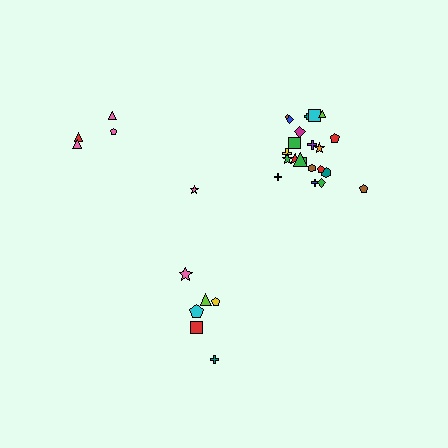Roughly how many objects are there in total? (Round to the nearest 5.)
Roughly 35 objects in total.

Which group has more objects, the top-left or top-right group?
The top-right group.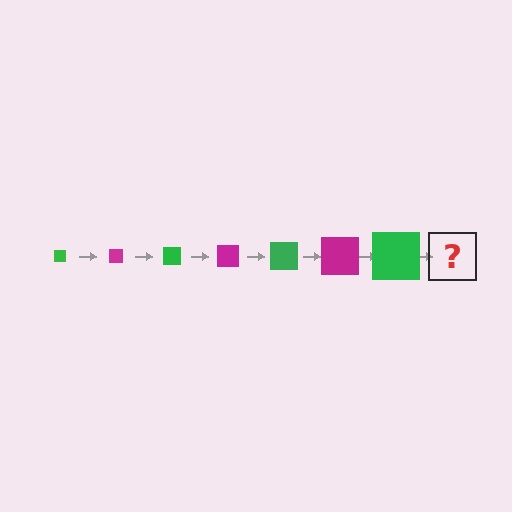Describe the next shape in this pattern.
It should be a magenta square, larger than the previous one.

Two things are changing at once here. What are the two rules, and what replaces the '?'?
The two rules are that the square grows larger each step and the color cycles through green and magenta. The '?' should be a magenta square, larger than the previous one.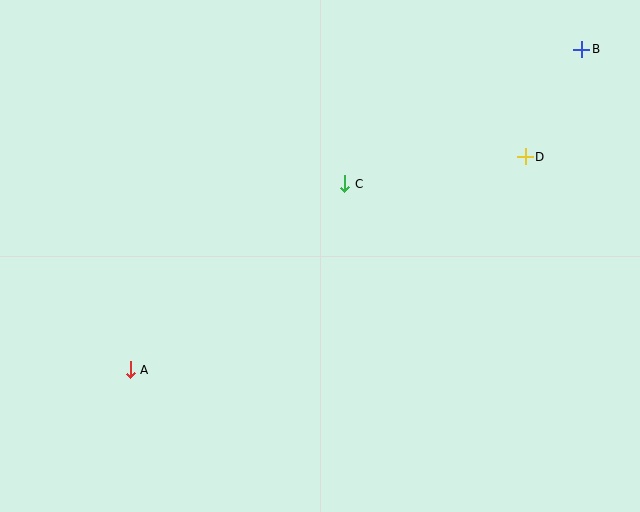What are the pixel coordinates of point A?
Point A is at (130, 370).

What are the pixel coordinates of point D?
Point D is at (525, 157).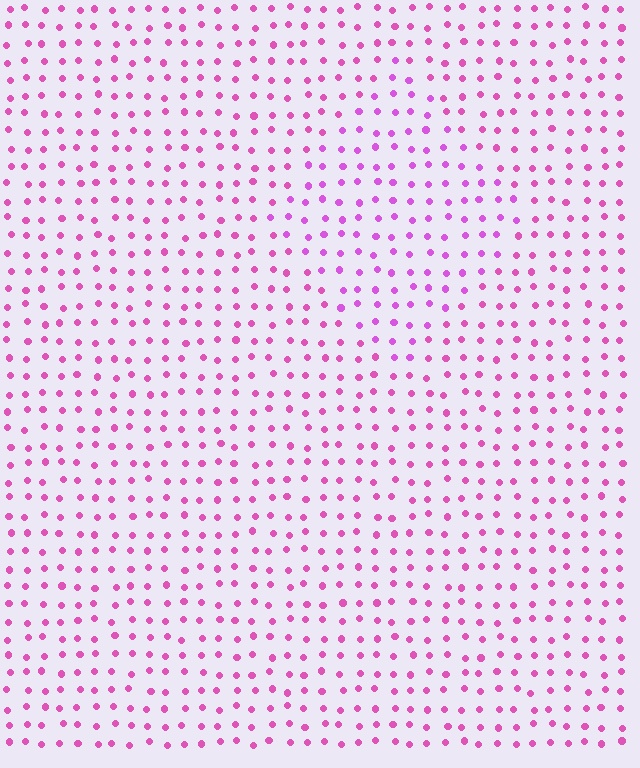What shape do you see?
I see a diamond.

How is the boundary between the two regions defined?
The boundary is defined purely by a slight shift in hue (about 21 degrees). Spacing, size, and orientation are identical on both sides.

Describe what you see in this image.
The image is filled with small pink elements in a uniform arrangement. A diamond-shaped region is visible where the elements are tinted to a slightly different hue, forming a subtle color boundary.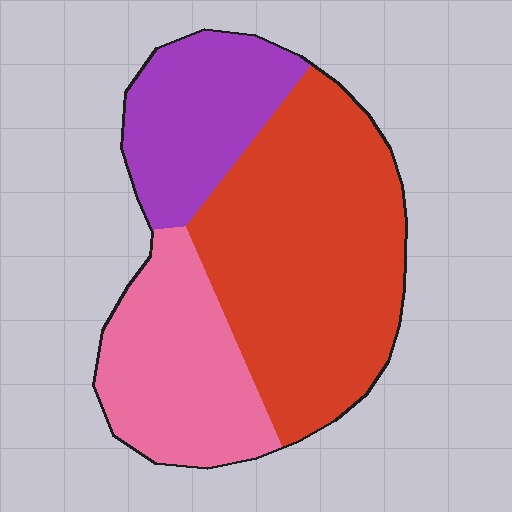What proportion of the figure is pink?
Pink covers 27% of the figure.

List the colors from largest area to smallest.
From largest to smallest: red, pink, purple.